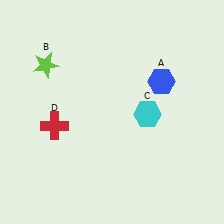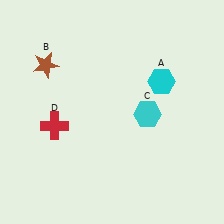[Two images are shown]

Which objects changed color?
A changed from blue to cyan. B changed from lime to brown.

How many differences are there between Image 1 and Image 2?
There are 2 differences between the two images.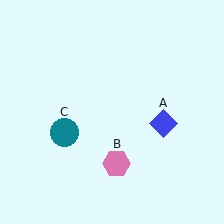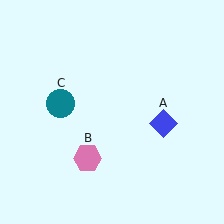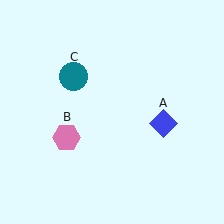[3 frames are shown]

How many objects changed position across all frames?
2 objects changed position: pink hexagon (object B), teal circle (object C).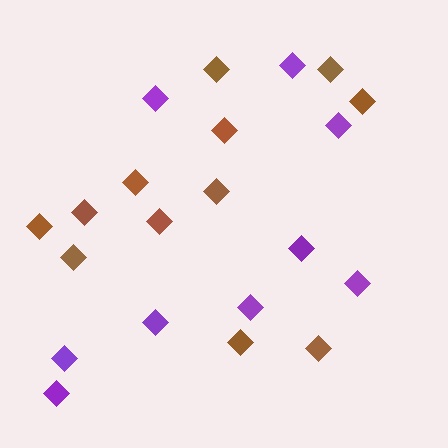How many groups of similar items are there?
There are 2 groups: one group of brown diamonds (12) and one group of purple diamonds (9).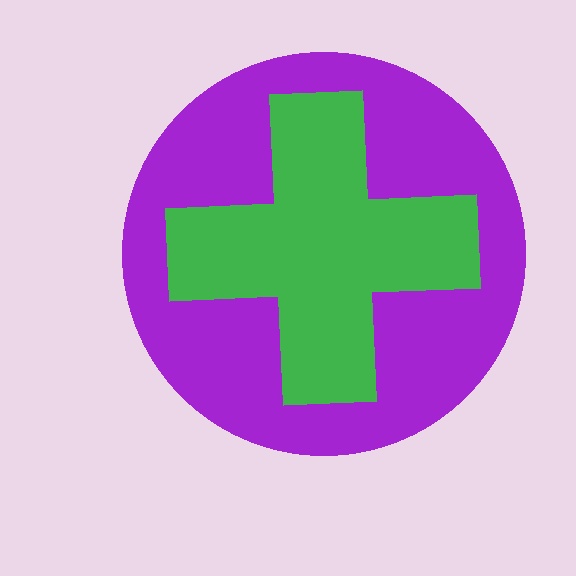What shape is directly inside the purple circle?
The green cross.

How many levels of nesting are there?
2.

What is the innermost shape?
The green cross.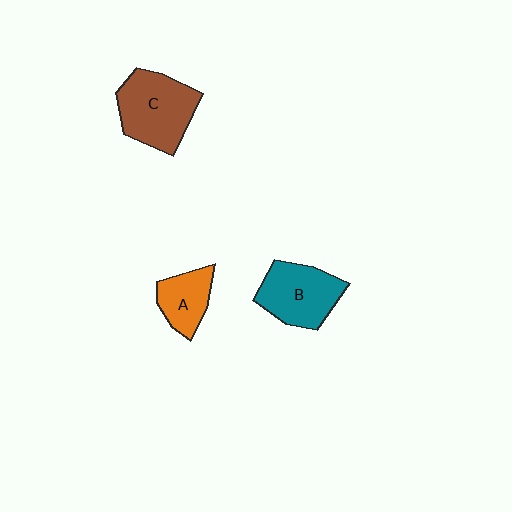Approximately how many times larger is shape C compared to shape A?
Approximately 1.8 times.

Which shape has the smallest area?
Shape A (orange).